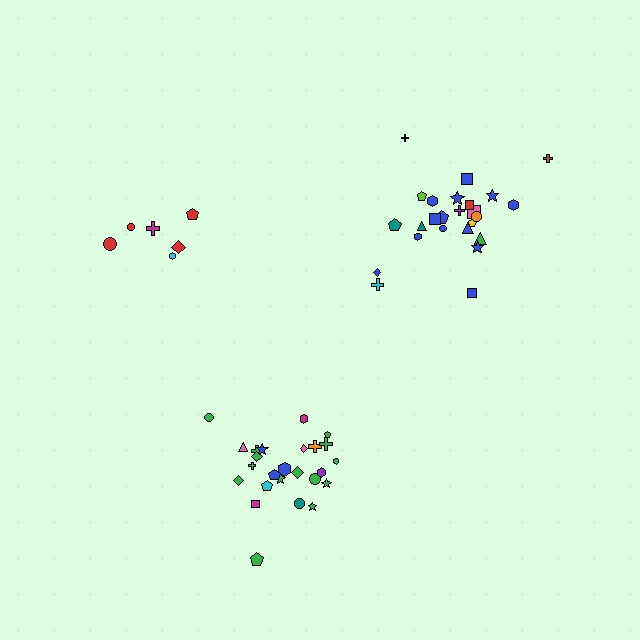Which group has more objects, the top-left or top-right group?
The top-right group.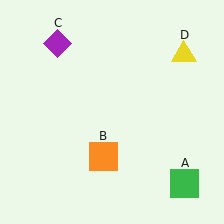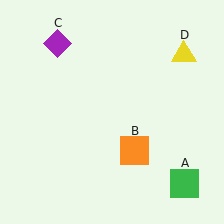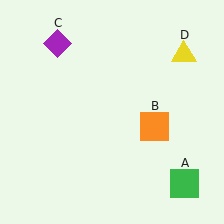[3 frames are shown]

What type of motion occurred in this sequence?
The orange square (object B) rotated counterclockwise around the center of the scene.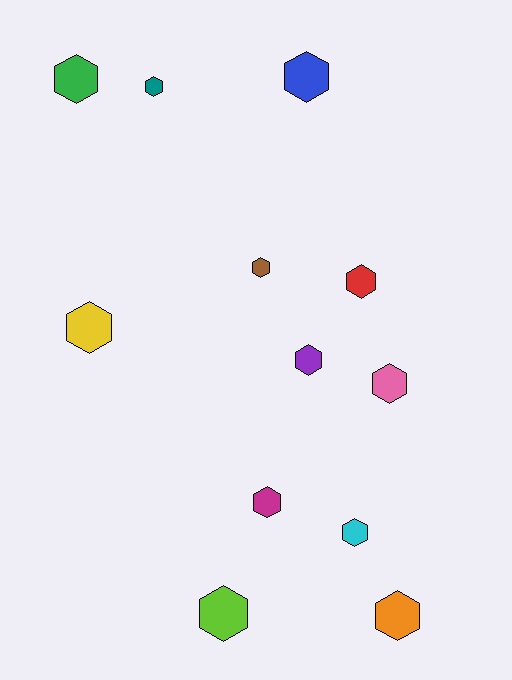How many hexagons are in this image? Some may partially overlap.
There are 12 hexagons.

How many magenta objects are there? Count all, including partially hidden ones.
There is 1 magenta object.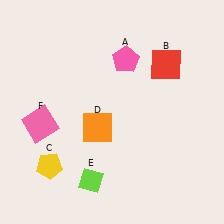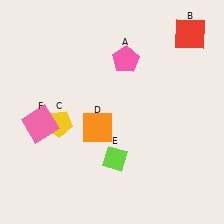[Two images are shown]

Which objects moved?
The objects that moved are: the red square (B), the yellow pentagon (C), the lime diamond (E).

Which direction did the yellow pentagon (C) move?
The yellow pentagon (C) moved up.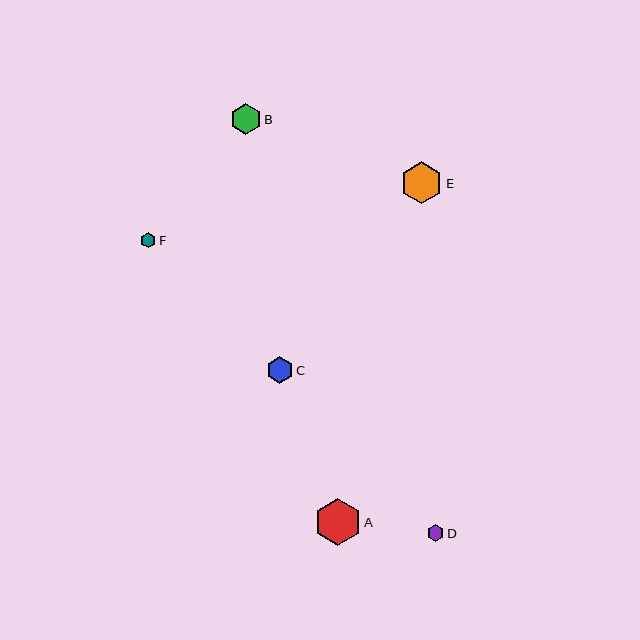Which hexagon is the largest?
Hexagon A is the largest with a size of approximately 47 pixels.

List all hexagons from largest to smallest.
From largest to smallest: A, E, B, C, D, F.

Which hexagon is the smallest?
Hexagon F is the smallest with a size of approximately 15 pixels.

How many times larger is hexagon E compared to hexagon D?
Hexagon E is approximately 2.5 times the size of hexagon D.